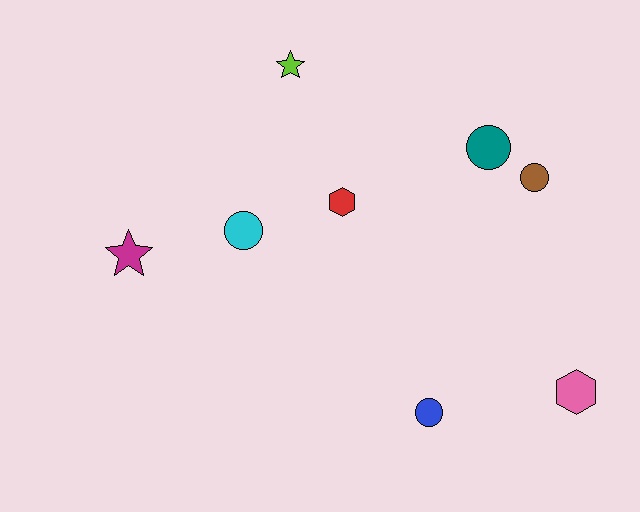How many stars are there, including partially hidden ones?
There are 2 stars.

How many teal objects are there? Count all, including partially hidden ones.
There is 1 teal object.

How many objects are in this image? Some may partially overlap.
There are 8 objects.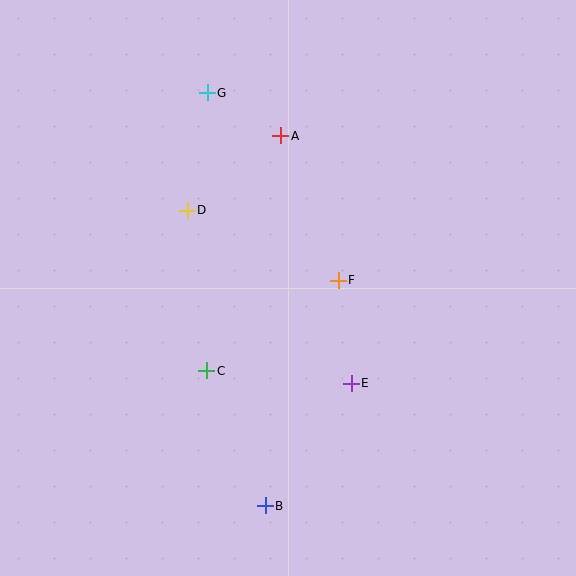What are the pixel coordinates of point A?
Point A is at (281, 136).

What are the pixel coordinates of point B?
Point B is at (265, 506).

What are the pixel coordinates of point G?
Point G is at (207, 93).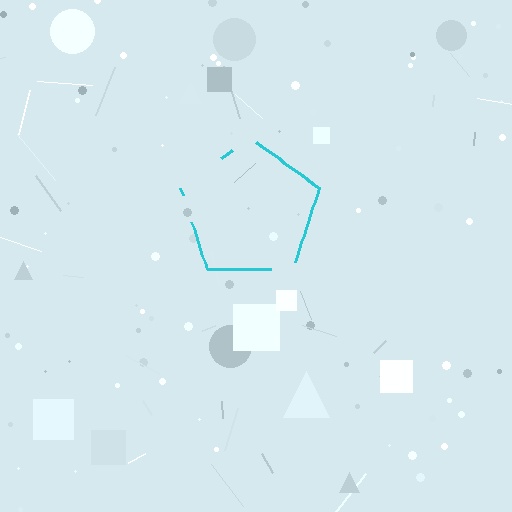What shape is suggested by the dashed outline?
The dashed outline suggests a pentagon.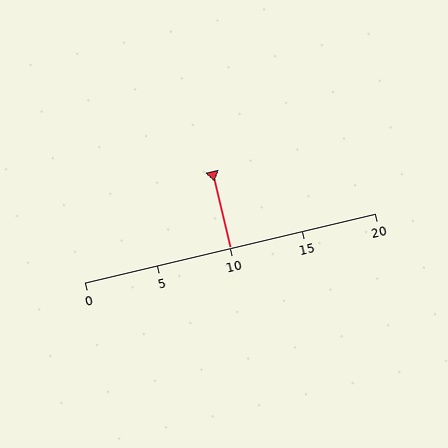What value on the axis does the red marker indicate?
The marker indicates approximately 10.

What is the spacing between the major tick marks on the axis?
The major ticks are spaced 5 apart.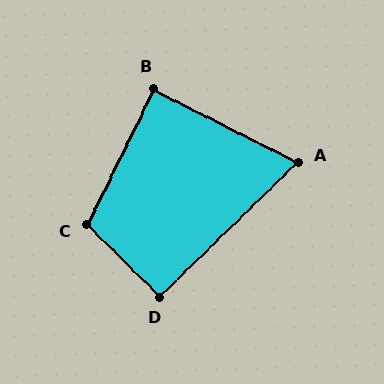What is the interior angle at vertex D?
Approximately 91 degrees (approximately right).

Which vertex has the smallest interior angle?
A, at approximately 71 degrees.